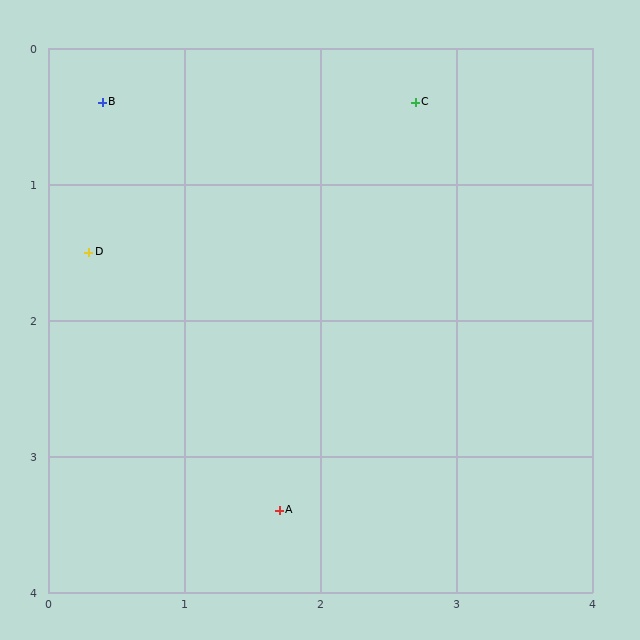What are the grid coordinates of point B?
Point B is at approximately (0.4, 0.4).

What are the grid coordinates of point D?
Point D is at approximately (0.3, 1.5).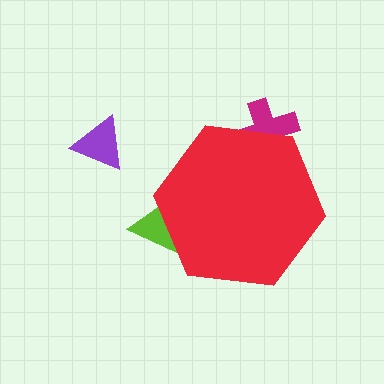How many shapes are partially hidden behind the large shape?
2 shapes are partially hidden.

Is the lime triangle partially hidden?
Yes, the lime triangle is partially hidden behind the red hexagon.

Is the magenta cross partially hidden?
Yes, the magenta cross is partially hidden behind the red hexagon.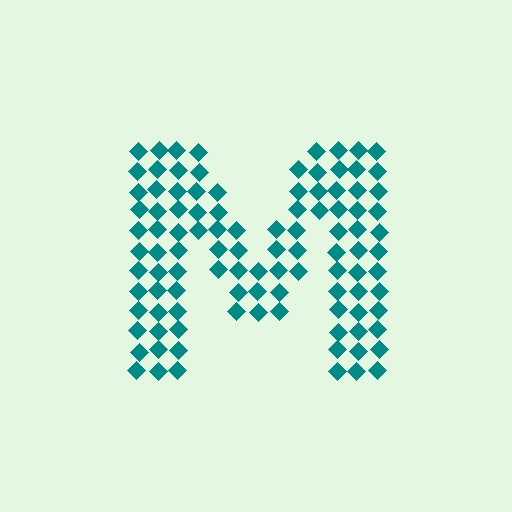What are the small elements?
The small elements are diamonds.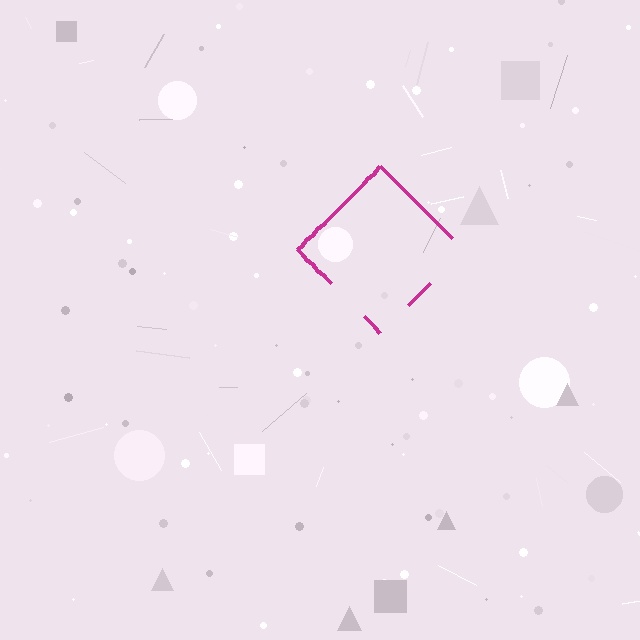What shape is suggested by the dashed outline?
The dashed outline suggests a diamond.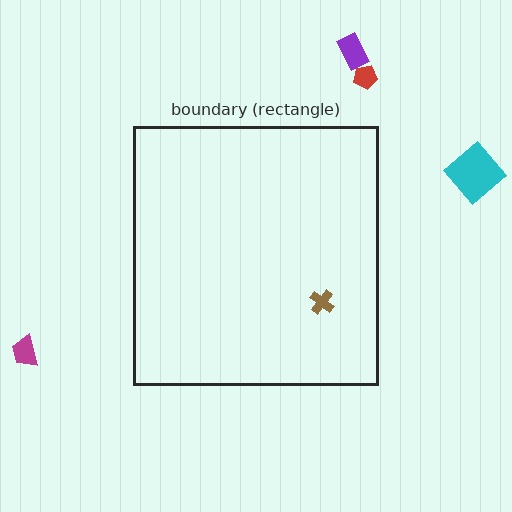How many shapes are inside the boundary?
1 inside, 5 outside.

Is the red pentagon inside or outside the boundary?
Outside.